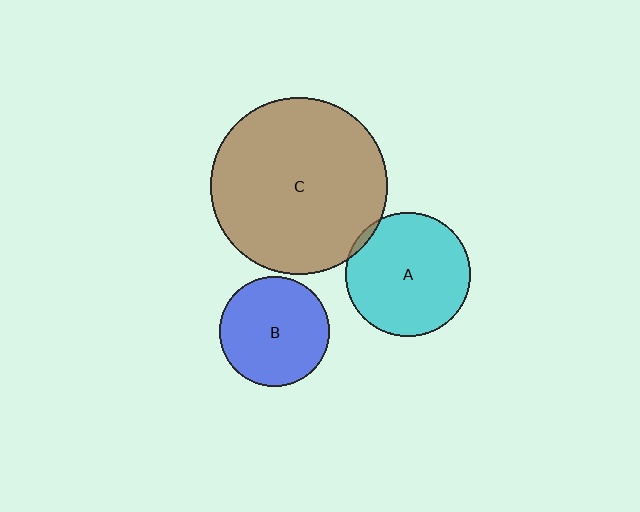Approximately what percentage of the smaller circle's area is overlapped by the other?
Approximately 5%.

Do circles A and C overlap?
Yes.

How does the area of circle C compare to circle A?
Approximately 2.0 times.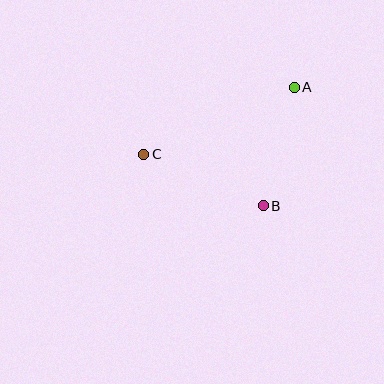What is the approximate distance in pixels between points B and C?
The distance between B and C is approximately 130 pixels.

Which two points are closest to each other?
Points A and B are closest to each other.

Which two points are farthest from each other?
Points A and C are farthest from each other.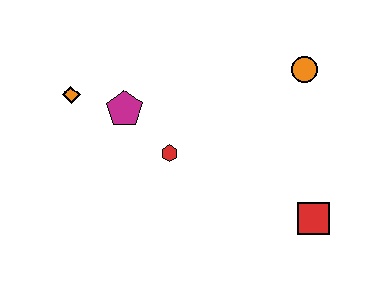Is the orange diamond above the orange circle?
No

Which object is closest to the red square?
The orange circle is closest to the red square.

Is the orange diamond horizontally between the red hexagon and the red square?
No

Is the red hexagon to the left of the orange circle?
Yes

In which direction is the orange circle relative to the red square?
The orange circle is above the red square.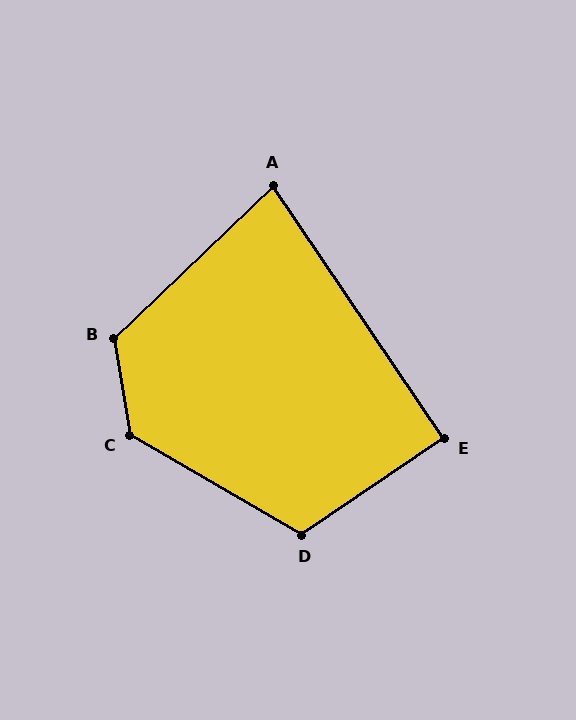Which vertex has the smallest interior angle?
A, at approximately 80 degrees.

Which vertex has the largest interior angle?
C, at approximately 129 degrees.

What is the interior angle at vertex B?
Approximately 124 degrees (obtuse).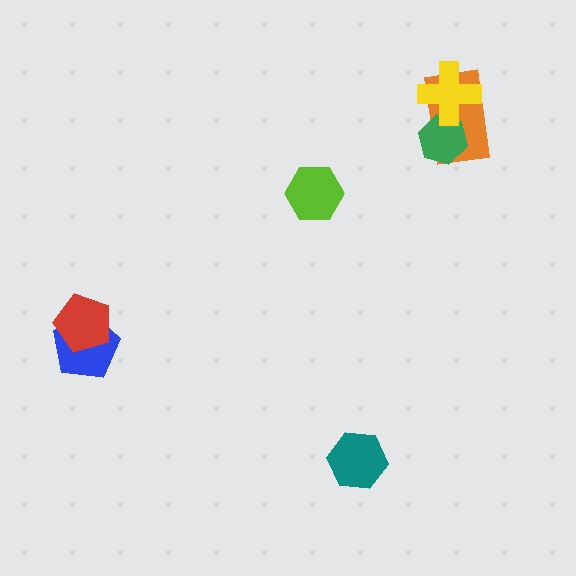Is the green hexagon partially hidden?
Yes, it is partially covered by another shape.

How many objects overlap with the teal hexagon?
0 objects overlap with the teal hexagon.